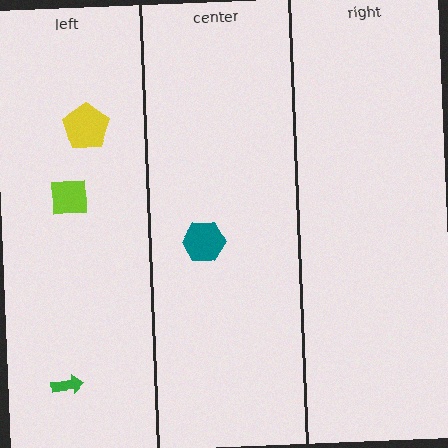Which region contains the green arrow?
The left region.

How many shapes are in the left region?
3.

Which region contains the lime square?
The left region.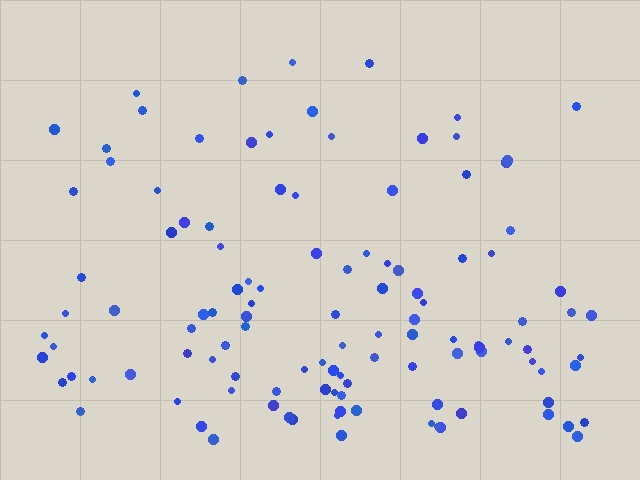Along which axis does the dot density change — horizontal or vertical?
Vertical.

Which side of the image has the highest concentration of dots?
The bottom.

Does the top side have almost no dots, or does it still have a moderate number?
Still a moderate number, just noticeably fewer than the bottom.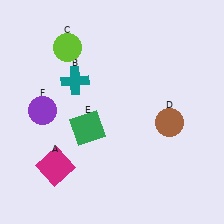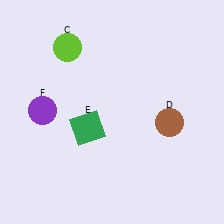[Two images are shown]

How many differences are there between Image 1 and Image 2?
There are 2 differences between the two images.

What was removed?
The teal cross (B), the magenta square (A) were removed in Image 2.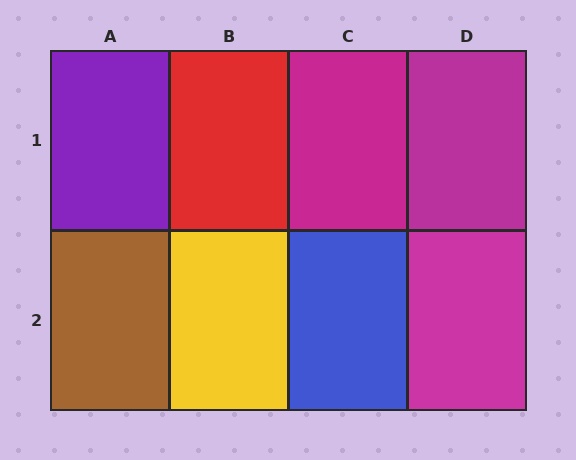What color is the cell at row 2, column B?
Yellow.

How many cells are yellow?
1 cell is yellow.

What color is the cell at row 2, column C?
Blue.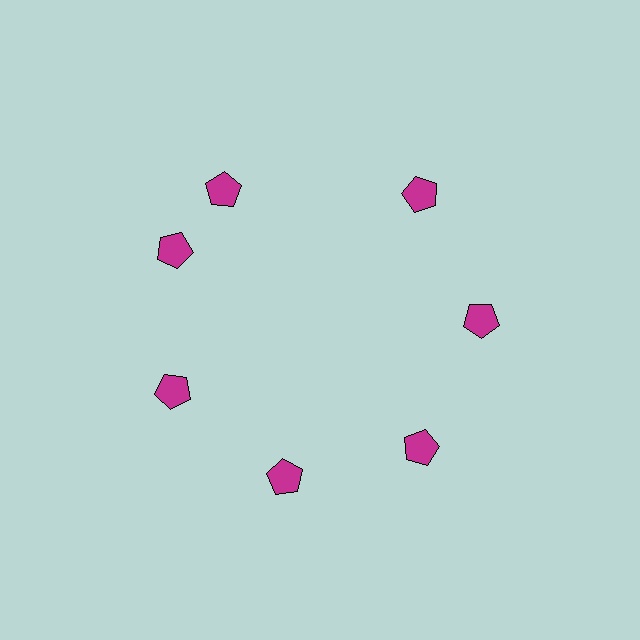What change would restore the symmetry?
The symmetry would be restored by rotating it back into even spacing with its neighbors so that all 7 pentagons sit at equal angles and equal distance from the center.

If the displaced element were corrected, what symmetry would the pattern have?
It would have 7-fold rotational symmetry — the pattern would map onto itself every 51 degrees.